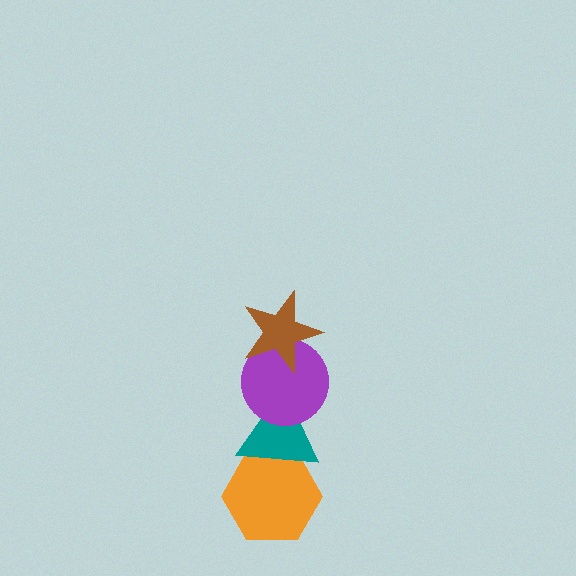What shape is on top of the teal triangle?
The purple circle is on top of the teal triangle.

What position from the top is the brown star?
The brown star is 1st from the top.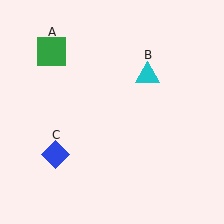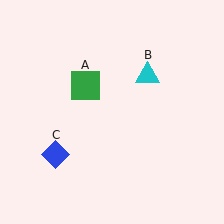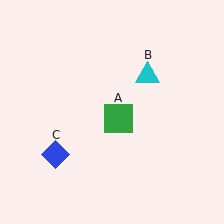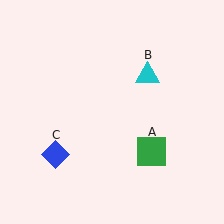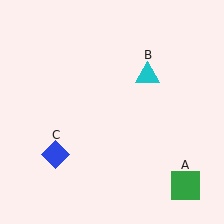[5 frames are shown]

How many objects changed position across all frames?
1 object changed position: green square (object A).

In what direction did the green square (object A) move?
The green square (object A) moved down and to the right.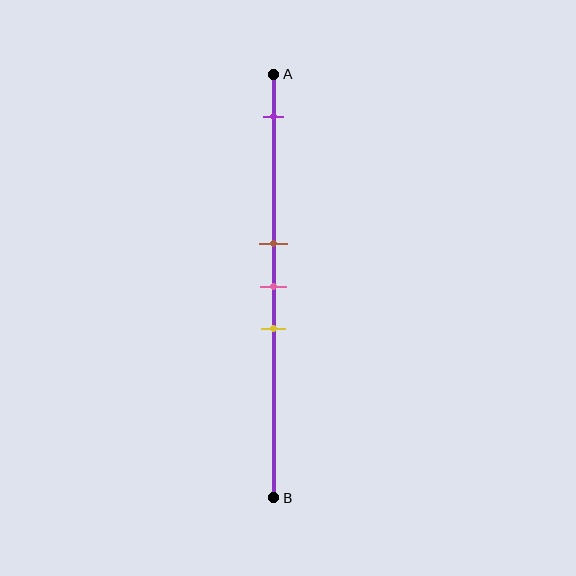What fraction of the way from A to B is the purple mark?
The purple mark is approximately 10% (0.1) of the way from A to B.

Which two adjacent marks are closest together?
The brown and pink marks are the closest adjacent pair.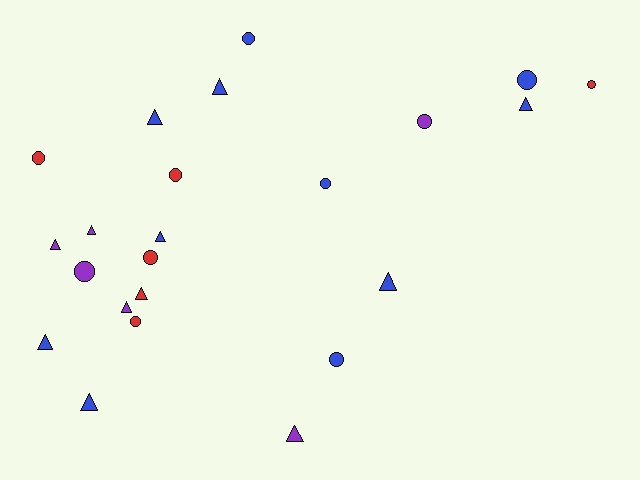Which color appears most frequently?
Blue, with 11 objects.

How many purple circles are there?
There are 2 purple circles.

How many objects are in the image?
There are 23 objects.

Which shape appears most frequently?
Triangle, with 12 objects.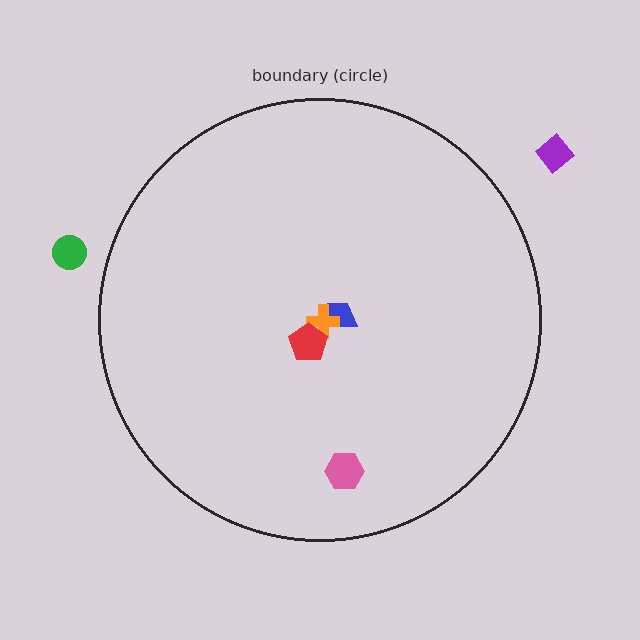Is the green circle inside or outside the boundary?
Outside.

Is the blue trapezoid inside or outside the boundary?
Inside.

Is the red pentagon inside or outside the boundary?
Inside.